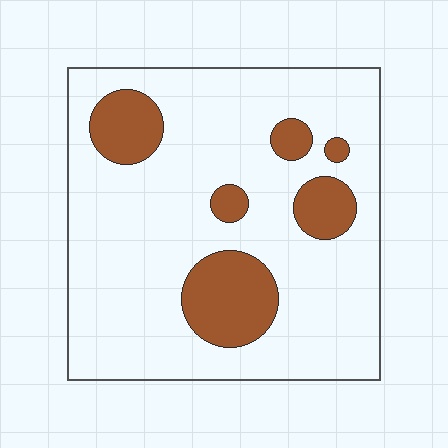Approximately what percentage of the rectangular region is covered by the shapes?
Approximately 20%.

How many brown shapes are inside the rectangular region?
6.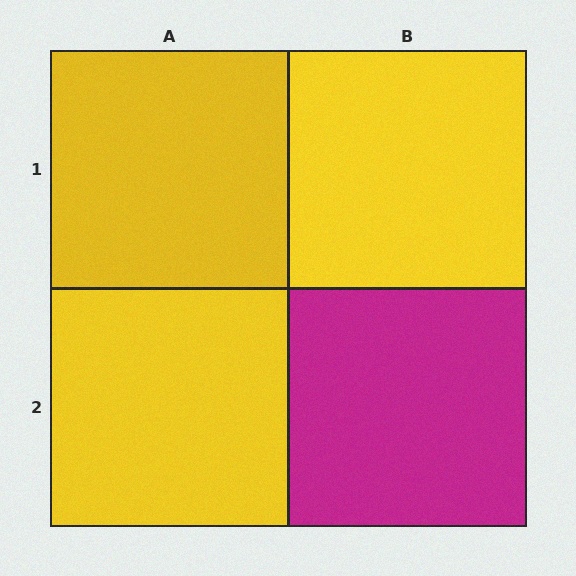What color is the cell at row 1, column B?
Yellow.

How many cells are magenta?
1 cell is magenta.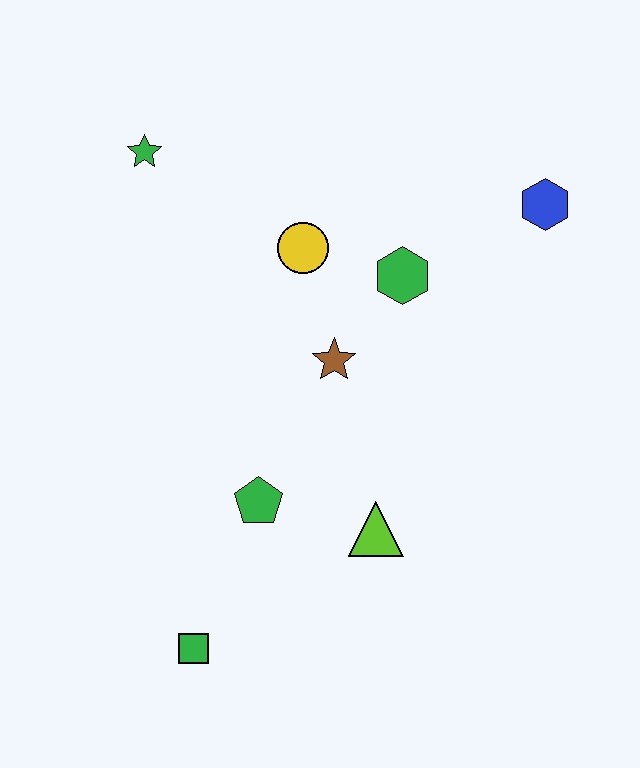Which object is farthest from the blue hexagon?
The green square is farthest from the blue hexagon.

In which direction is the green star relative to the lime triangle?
The green star is above the lime triangle.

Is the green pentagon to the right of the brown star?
No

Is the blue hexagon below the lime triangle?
No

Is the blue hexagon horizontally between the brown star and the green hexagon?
No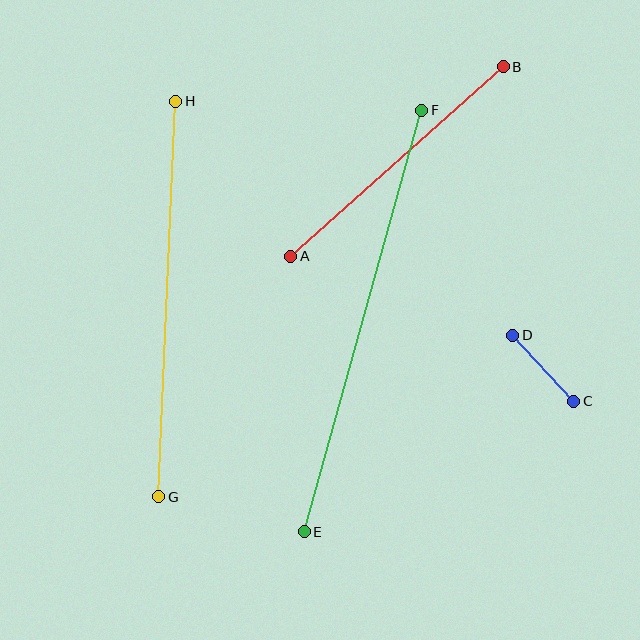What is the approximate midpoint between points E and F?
The midpoint is at approximately (363, 321) pixels.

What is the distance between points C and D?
The distance is approximately 90 pixels.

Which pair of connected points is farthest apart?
Points E and F are farthest apart.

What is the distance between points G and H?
The distance is approximately 396 pixels.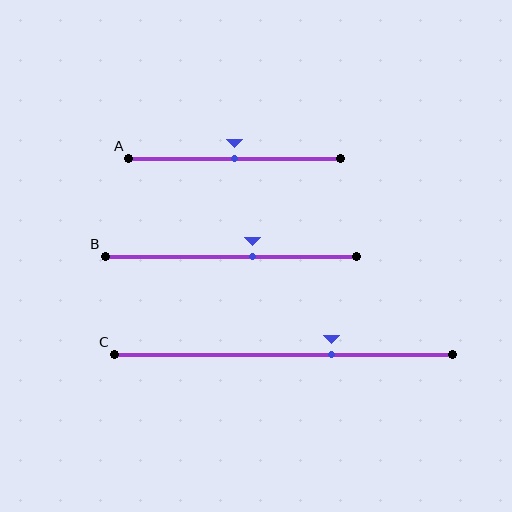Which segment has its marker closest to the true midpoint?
Segment A has its marker closest to the true midpoint.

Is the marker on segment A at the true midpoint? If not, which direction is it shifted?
Yes, the marker on segment A is at the true midpoint.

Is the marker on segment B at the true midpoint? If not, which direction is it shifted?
No, the marker on segment B is shifted to the right by about 9% of the segment length.